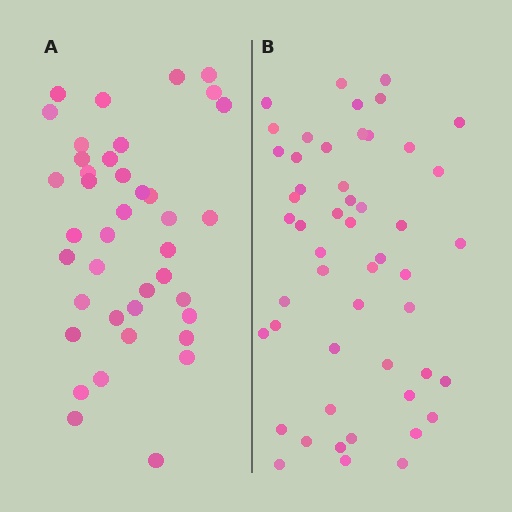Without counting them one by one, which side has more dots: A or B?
Region B (the right region) has more dots.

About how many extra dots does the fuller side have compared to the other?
Region B has roughly 12 or so more dots than region A.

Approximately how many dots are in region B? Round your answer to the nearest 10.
About 50 dots. (The exact count is 51, which rounds to 50.)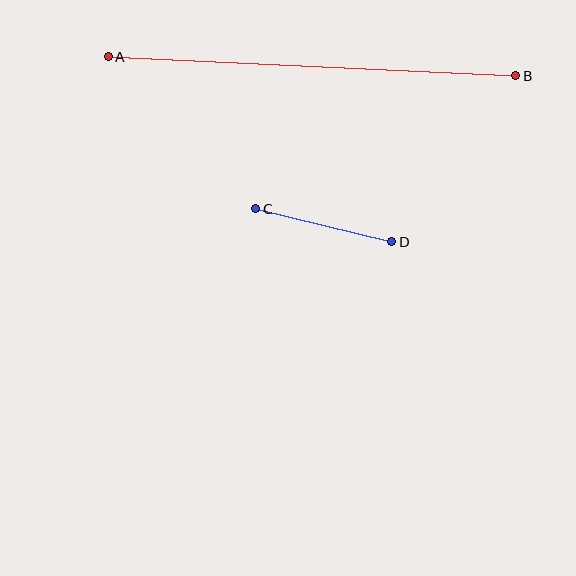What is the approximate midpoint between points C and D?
The midpoint is at approximately (324, 225) pixels.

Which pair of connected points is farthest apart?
Points A and B are farthest apart.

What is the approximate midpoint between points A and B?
The midpoint is at approximately (312, 66) pixels.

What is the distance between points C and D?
The distance is approximately 140 pixels.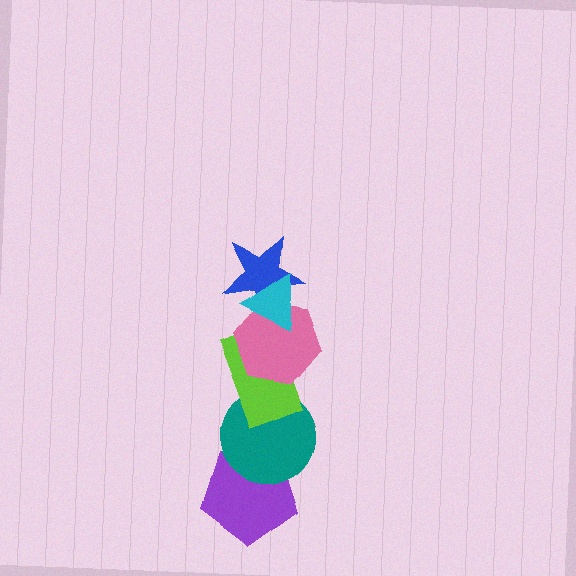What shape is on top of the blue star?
The cyan triangle is on top of the blue star.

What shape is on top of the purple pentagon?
The teal circle is on top of the purple pentagon.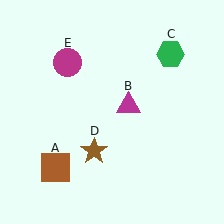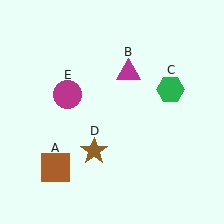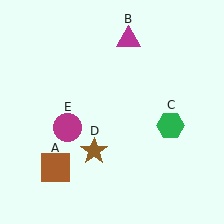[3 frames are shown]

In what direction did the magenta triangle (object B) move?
The magenta triangle (object B) moved up.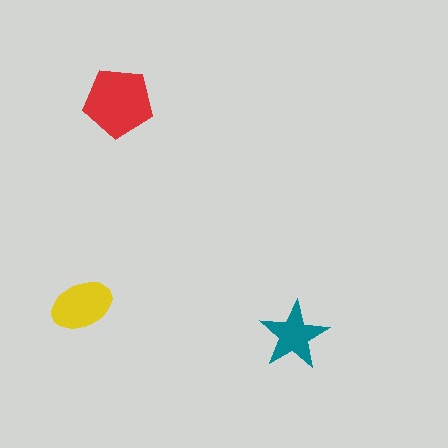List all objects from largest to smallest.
The red pentagon, the yellow ellipse, the teal star.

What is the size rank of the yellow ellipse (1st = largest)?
2nd.